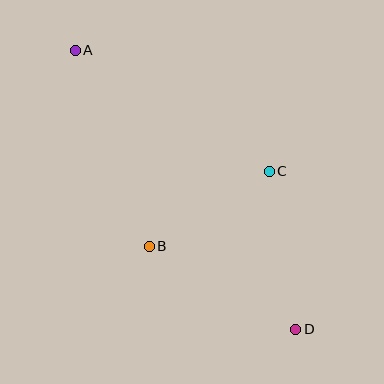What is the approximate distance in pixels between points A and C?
The distance between A and C is approximately 228 pixels.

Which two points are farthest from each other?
Points A and D are farthest from each other.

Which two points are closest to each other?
Points B and C are closest to each other.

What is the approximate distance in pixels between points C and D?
The distance between C and D is approximately 161 pixels.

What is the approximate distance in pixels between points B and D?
The distance between B and D is approximately 169 pixels.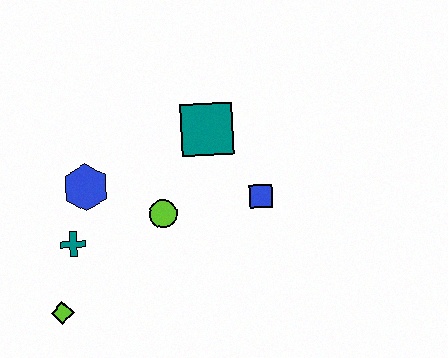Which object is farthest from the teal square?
The lime diamond is farthest from the teal square.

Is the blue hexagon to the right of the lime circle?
No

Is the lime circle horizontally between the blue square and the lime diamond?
Yes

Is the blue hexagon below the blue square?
No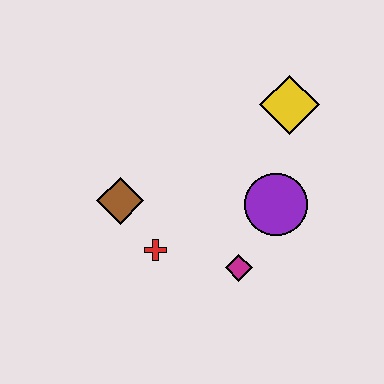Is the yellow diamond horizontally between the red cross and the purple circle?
No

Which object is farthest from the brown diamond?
The yellow diamond is farthest from the brown diamond.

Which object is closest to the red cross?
The brown diamond is closest to the red cross.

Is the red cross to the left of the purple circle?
Yes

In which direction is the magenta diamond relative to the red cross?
The magenta diamond is to the right of the red cross.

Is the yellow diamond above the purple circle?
Yes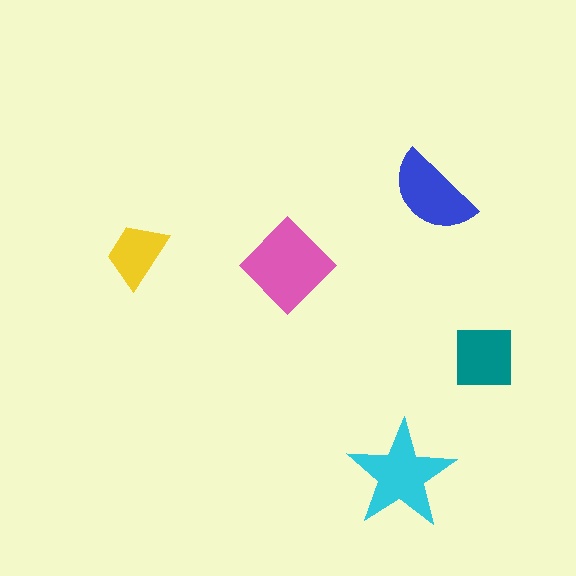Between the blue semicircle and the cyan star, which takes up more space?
The cyan star.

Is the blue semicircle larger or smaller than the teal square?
Larger.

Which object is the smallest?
The yellow trapezoid.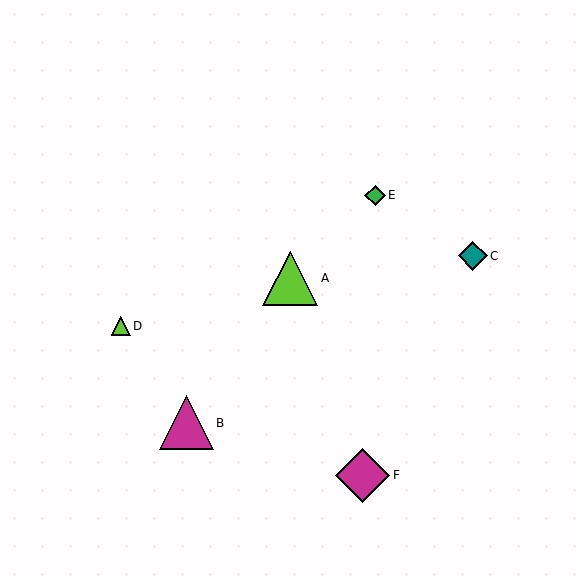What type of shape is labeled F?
Shape F is a magenta diamond.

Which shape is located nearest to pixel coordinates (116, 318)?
The lime triangle (labeled D) at (121, 326) is nearest to that location.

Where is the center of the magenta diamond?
The center of the magenta diamond is at (363, 475).